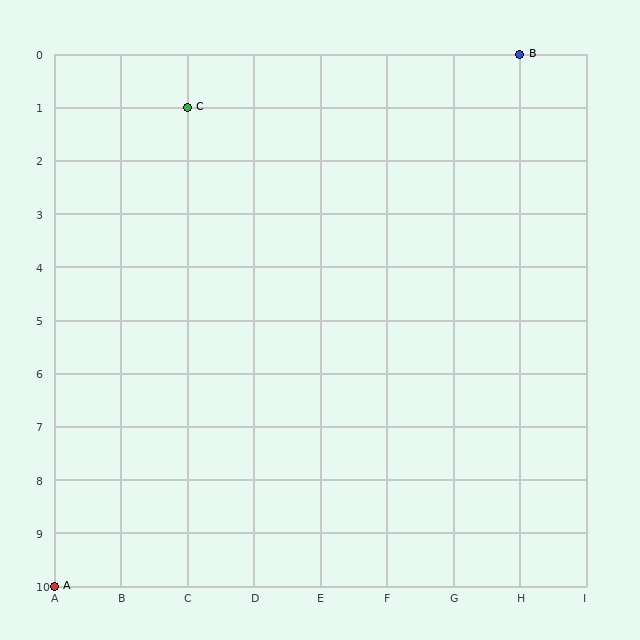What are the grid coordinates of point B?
Point B is at grid coordinates (H, 0).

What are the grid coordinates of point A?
Point A is at grid coordinates (A, 10).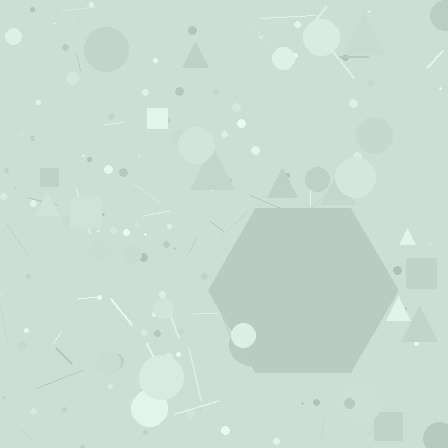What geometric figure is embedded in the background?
A hexagon is embedded in the background.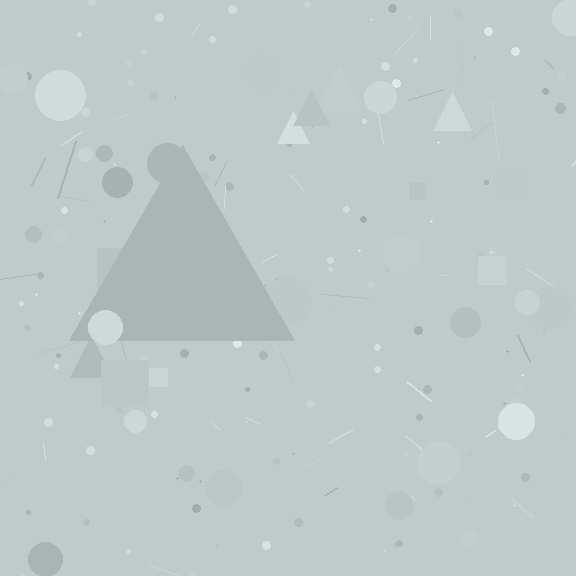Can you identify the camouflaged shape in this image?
The camouflaged shape is a triangle.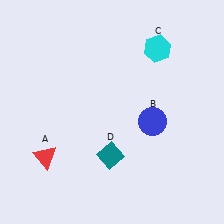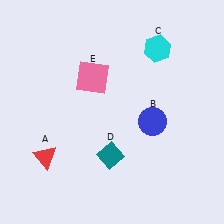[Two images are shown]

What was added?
A pink square (E) was added in Image 2.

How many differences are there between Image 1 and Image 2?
There is 1 difference between the two images.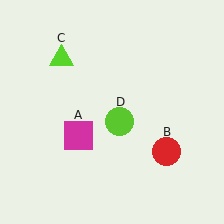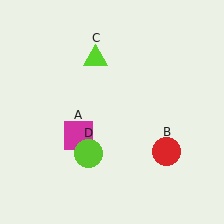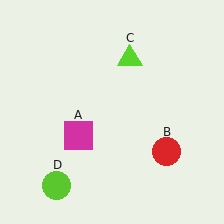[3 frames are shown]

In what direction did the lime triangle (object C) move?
The lime triangle (object C) moved right.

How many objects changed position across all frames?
2 objects changed position: lime triangle (object C), lime circle (object D).